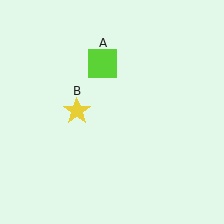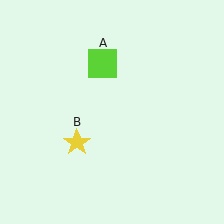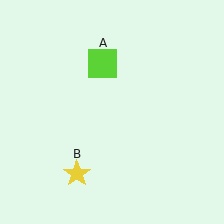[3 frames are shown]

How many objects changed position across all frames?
1 object changed position: yellow star (object B).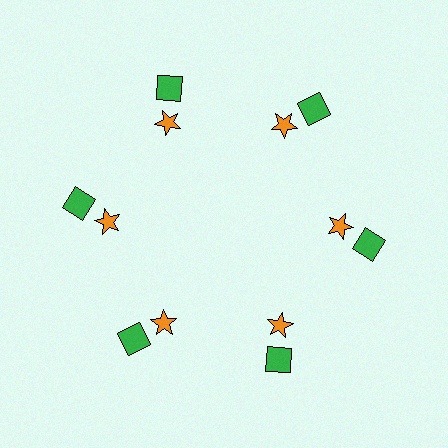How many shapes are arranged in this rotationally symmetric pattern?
There are 12 shapes, arranged in 6 groups of 2.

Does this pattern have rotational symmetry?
Yes, this pattern has 6-fold rotational symmetry. It looks the same after rotating 60 degrees around the center.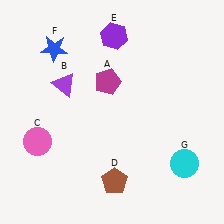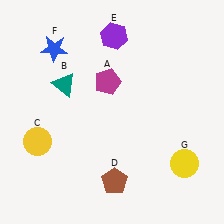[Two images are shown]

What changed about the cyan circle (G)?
In Image 1, G is cyan. In Image 2, it changed to yellow.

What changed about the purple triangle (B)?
In Image 1, B is purple. In Image 2, it changed to teal.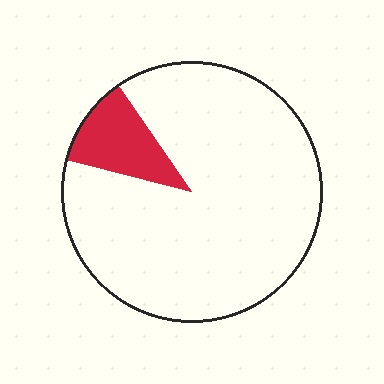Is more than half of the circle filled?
No.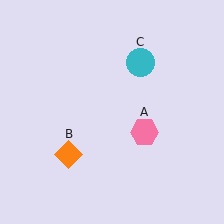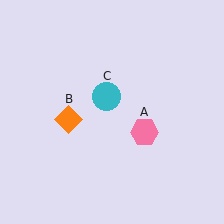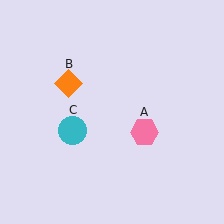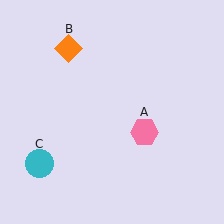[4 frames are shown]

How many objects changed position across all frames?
2 objects changed position: orange diamond (object B), cyan circle (object C).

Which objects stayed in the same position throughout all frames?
Pink hexagon (object A) remained stationary.